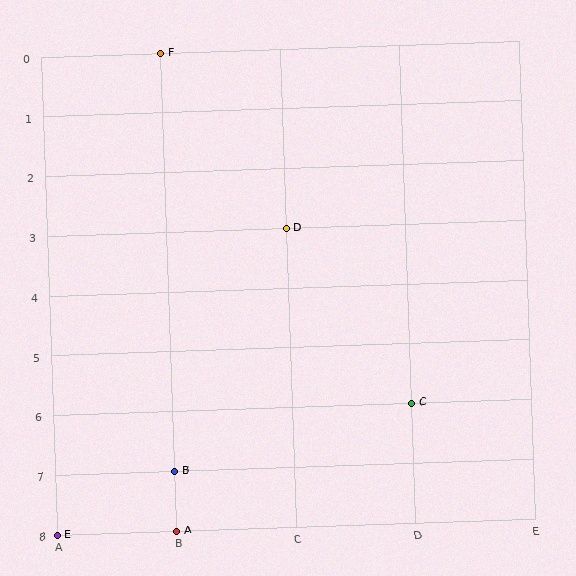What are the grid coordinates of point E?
Point E is at grid coordinates (A, 8).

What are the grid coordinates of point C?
Point C is at grid coordinates (D, 6).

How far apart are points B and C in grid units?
Points B and C are 2 columns and 1 row apart (about 2.2 grid units diagonally).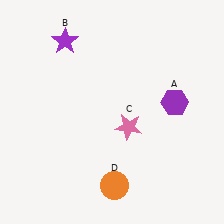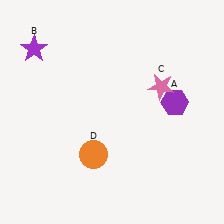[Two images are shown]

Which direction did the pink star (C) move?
The pink star (C) moved up.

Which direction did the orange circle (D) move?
The orange circle (D) moved up.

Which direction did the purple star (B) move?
The purple star (B) moved left.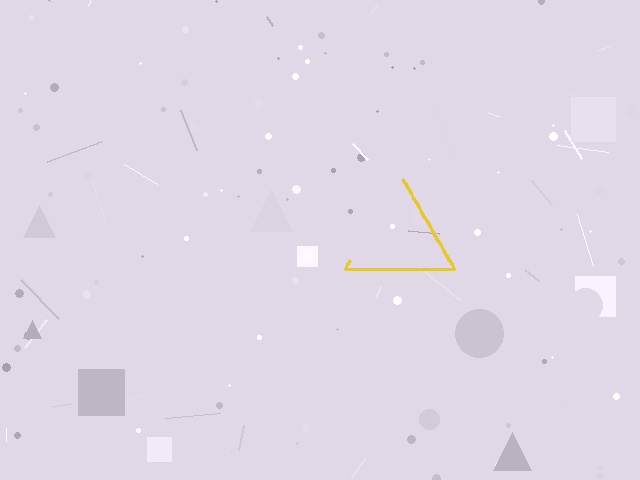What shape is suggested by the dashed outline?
The dashed outline suggests a triangle.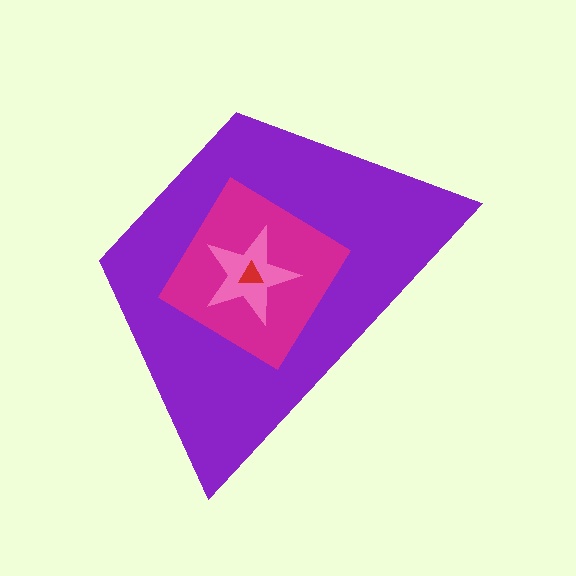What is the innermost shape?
The red triangle.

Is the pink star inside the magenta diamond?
Yes.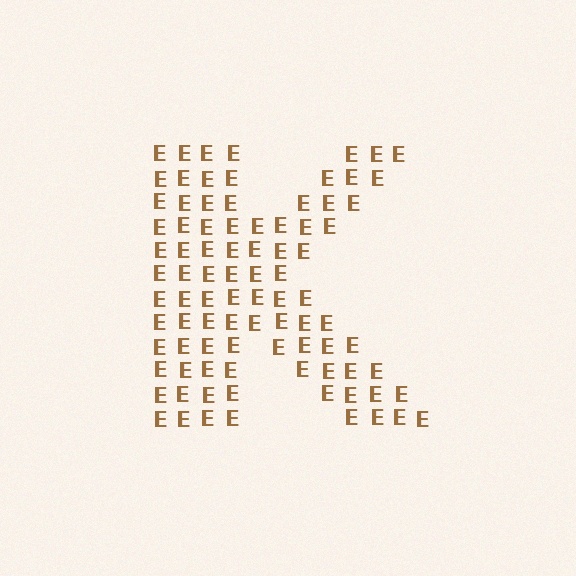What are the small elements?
The small elements are letter E's.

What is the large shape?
The large shape is the letter K.